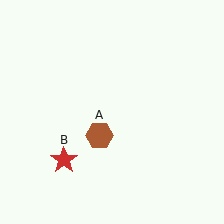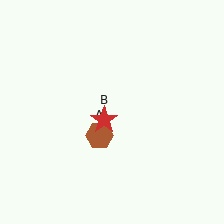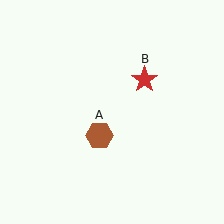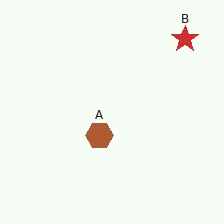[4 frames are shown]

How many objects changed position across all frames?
1 object changed position: red star (object B).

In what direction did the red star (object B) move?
The red star (object B) moved up and to the right.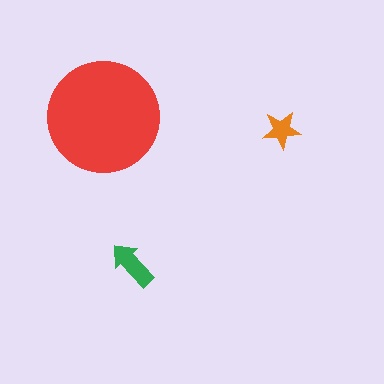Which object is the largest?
The red circle.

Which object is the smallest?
The orange star.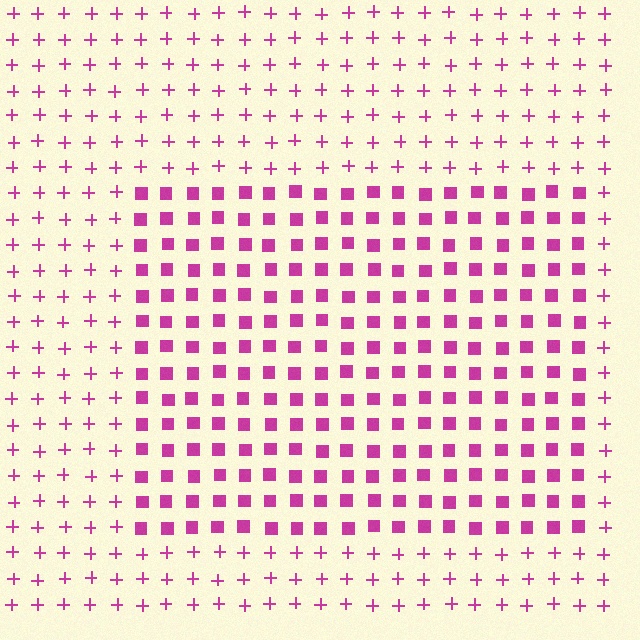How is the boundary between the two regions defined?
The boundary is defined by a change in element shape: squares inside vs. plus signs outside. All elements share the same color and spacing.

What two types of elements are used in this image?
The image uses squares inside the rectangle region and plus signs outside it.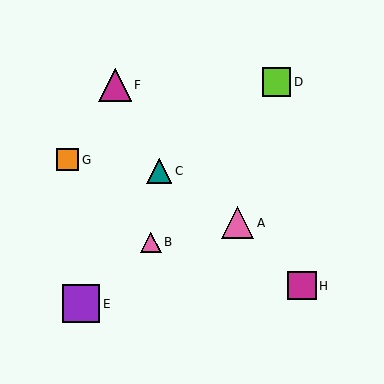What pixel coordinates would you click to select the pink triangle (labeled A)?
Click at (238, 223) to select the pink triangle A.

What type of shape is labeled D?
Shape D is a lime square.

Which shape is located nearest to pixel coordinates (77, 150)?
The orange square (labeled G) at (68, 160) is nearest to that location.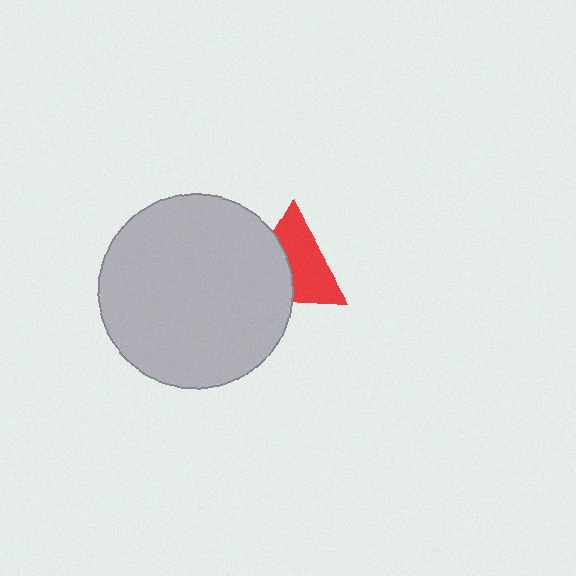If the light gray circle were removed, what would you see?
You would see the complete red triangle.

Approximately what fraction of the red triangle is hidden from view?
Roughly 42% of the red triangle is hidden behind the light gray circle.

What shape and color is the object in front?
The object in front is a light gray circle.